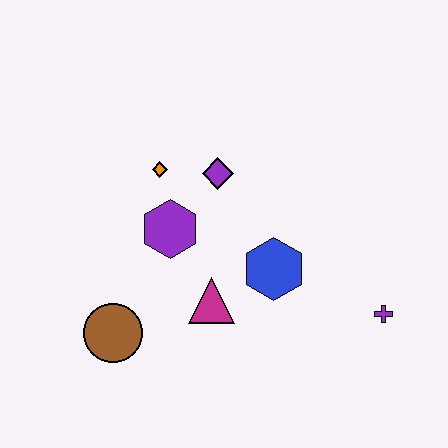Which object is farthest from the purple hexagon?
The purple cross is farthest from the purple hexagon.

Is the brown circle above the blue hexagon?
No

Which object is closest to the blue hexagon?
The magenta triangle is closest to the blue hexagon.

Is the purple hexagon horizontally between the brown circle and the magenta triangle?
Yes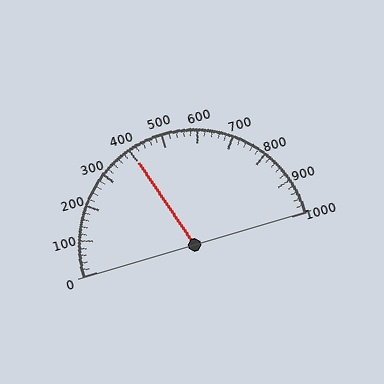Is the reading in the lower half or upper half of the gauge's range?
The reading is in the lower half of the range (0 to 1000).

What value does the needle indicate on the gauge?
The needle indicates approximately 400.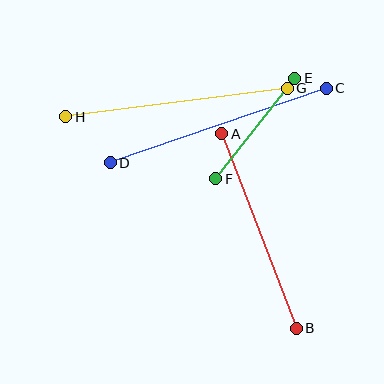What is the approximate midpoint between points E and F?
The midpoint is at approximately (255, 129) pixels.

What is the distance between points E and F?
The distance is approximately 128 pixels.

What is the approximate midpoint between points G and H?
The midpoint is at approximately (177, 103) pixels.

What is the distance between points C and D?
The distance is approximately 229 pixels.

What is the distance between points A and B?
The distance is approximately 208 pixels.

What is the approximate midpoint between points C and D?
The midpoint is at approximately (218, 125) pixels.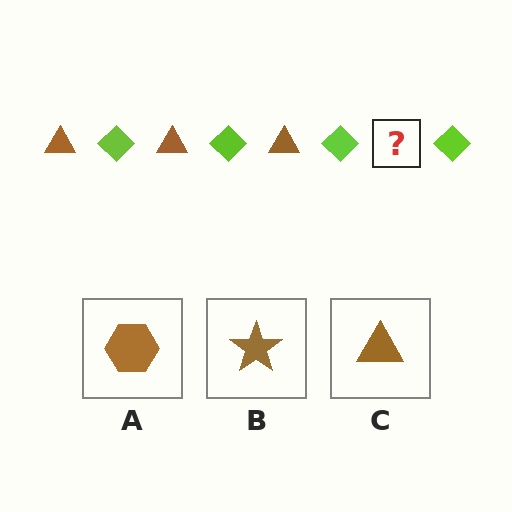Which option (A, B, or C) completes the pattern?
C.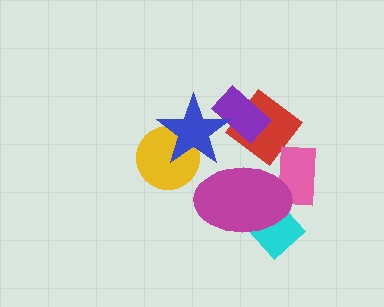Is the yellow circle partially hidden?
Yes, it is partially covered by another shape.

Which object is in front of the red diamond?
The purple rectangle is in front of the red diamond.